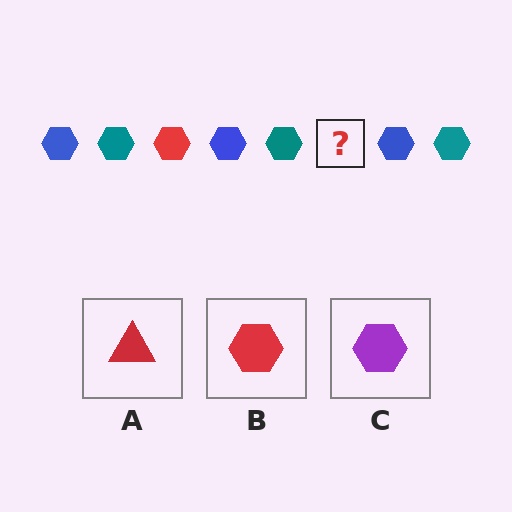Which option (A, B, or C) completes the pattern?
B.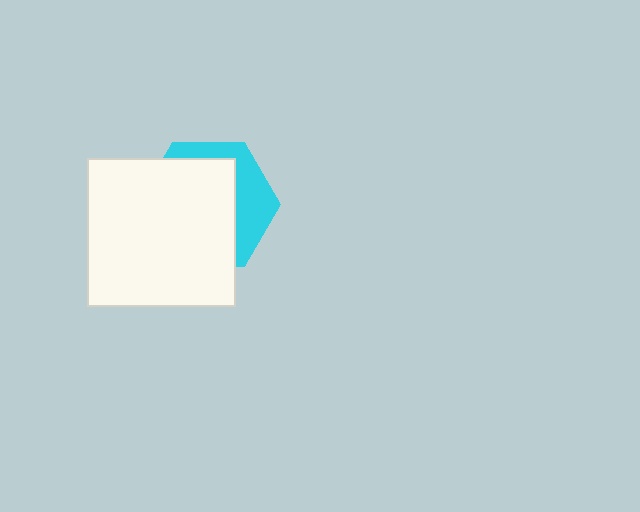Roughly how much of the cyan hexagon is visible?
A small part of it is visible (roughly 33%).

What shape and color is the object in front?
The object in front is a white square.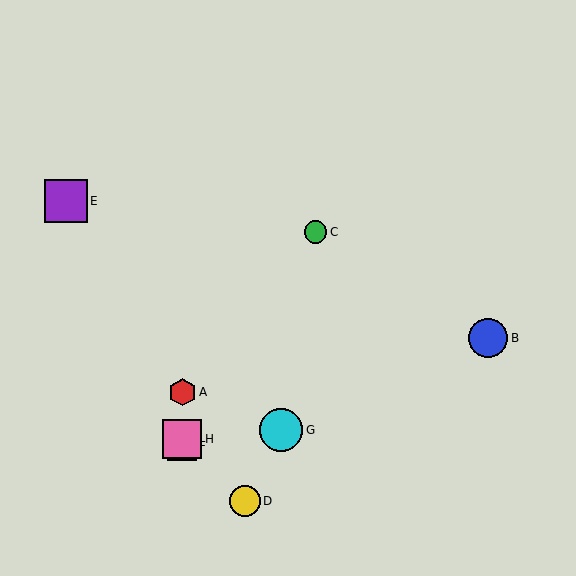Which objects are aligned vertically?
Objects A, F, H are aligned vertically.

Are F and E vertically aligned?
No, F is at x≈182 and E is at x≈66.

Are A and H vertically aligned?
Yes, both are at x≈182.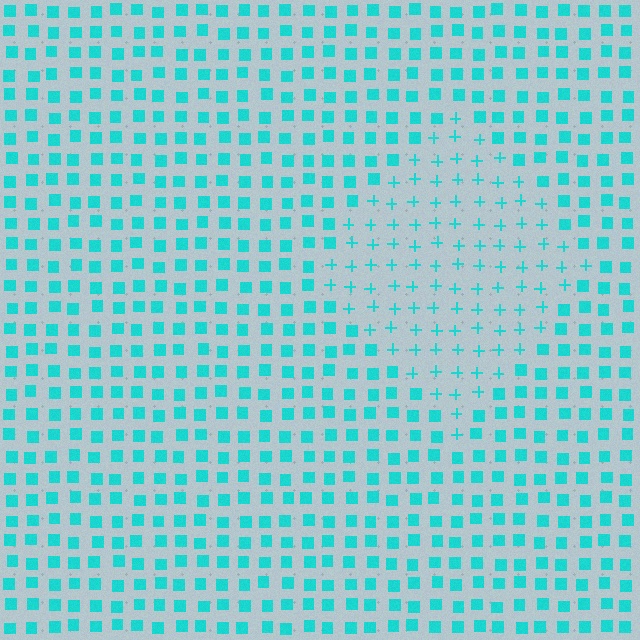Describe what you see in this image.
The image is filled with small cyan elements arranged in a uniform grid. A diamond-shaped region contains plus signs, while the surrounding area contains squares. The boundary is defined purely by the change in element shape.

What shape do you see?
I see a diamond.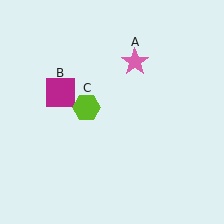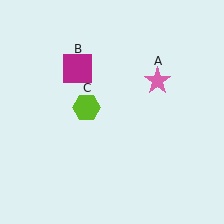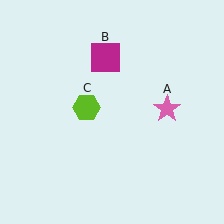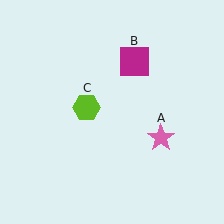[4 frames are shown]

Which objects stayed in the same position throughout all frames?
Lime hexagon (object C) remained stationary.